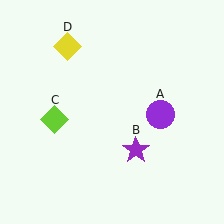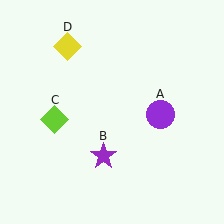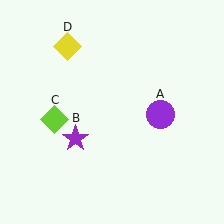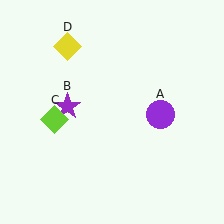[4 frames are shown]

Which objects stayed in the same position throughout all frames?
Purple circle (object A) and lime diamond (object C) and yellow diamond (object D) remained stationary.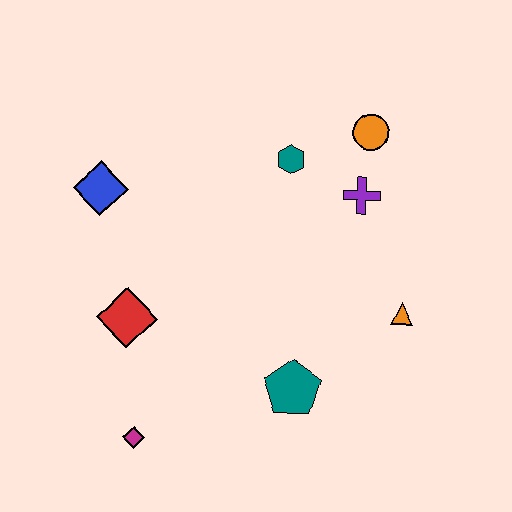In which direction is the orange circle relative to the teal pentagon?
The orange circle is above the teal pentagon.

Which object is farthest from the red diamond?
The orange circle is farthest from the red diamond.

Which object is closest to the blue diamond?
The red diamond is closest to the blue diamond.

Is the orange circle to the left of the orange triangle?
Yes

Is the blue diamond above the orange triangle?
Yes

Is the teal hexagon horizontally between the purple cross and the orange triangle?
No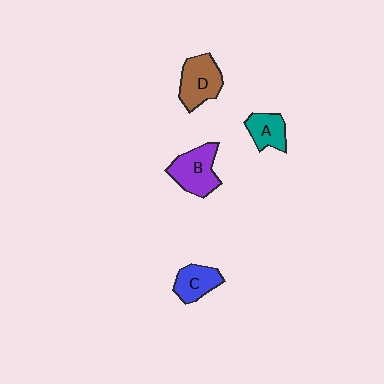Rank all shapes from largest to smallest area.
From largest to smallest: B (purple), D (brown), C (blue), A (teal).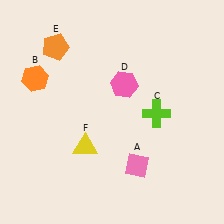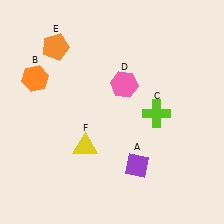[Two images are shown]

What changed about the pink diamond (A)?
In Image 1, A is pink. In Image 2, it changed to purple.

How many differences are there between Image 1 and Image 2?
There is 1 difference between the two images.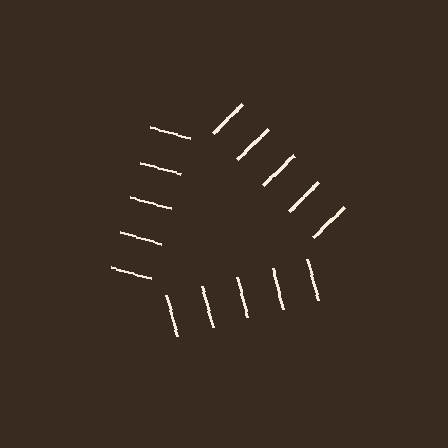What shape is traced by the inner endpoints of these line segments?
An illusory triangle — the line segments terminate on its edges but no continuous stroke is drawn.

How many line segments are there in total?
15 — 5 along each of the 3 edges.